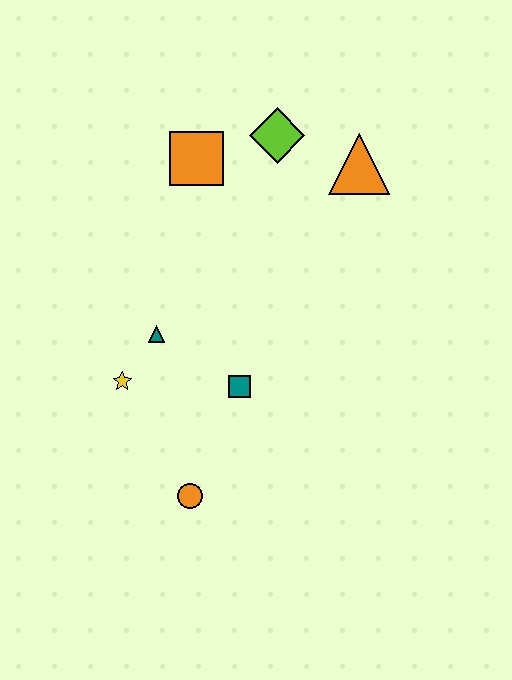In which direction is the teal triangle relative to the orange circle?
The teal triangle is above the orange circle.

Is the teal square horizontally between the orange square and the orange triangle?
Yes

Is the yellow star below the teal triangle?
Yes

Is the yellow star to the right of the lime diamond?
No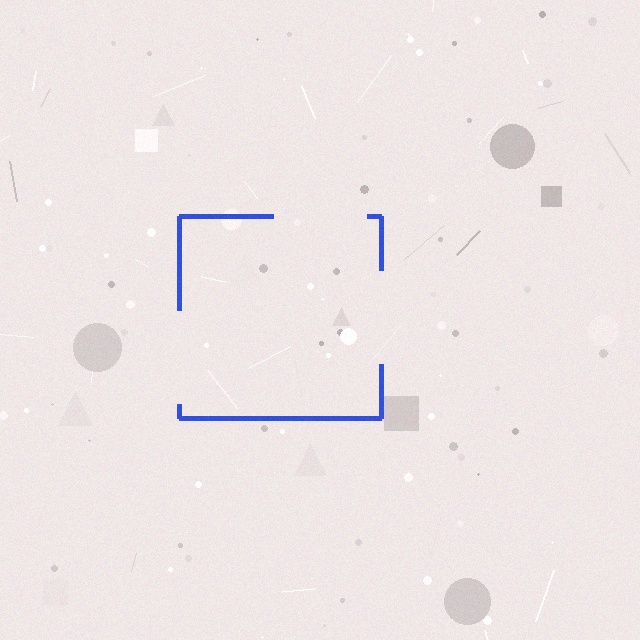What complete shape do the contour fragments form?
The contour fragments form a square.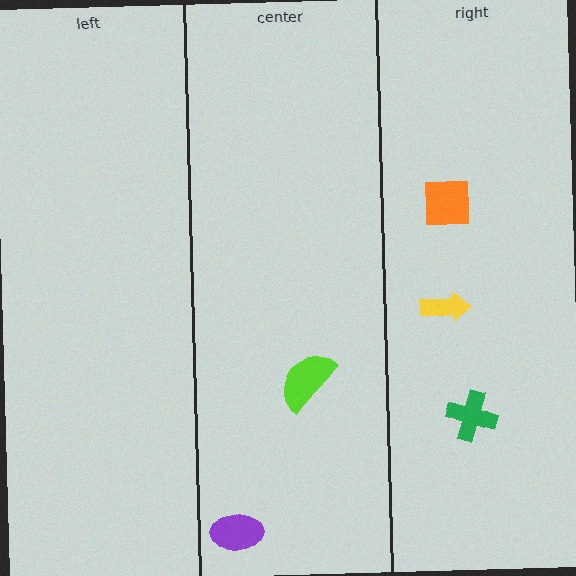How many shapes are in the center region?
2.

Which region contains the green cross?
The right region.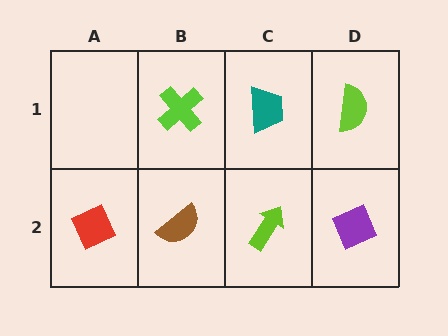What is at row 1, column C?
A teal trapezoid.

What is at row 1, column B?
A lime cross.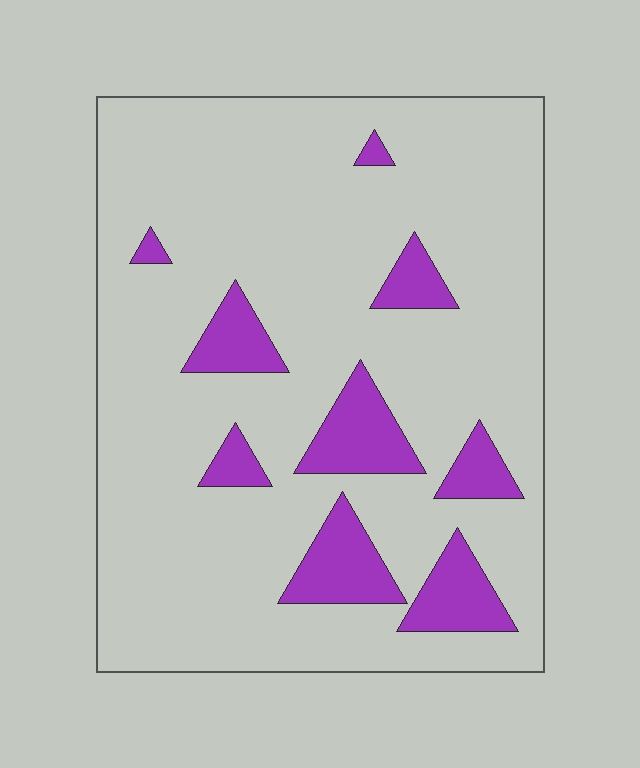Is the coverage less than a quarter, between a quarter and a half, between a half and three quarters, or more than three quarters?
Less than a quarter.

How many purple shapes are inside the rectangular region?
9.